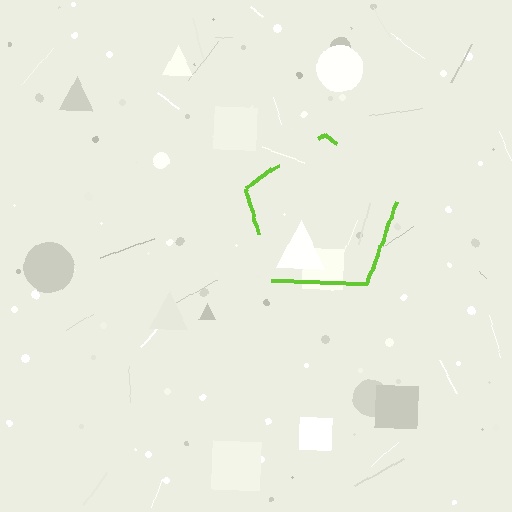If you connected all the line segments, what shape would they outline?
They would outline a pentagon.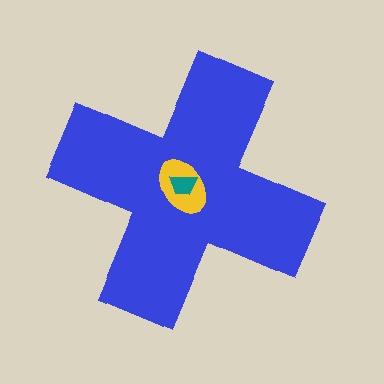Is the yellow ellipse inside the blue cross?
Yes.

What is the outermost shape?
The blue cross.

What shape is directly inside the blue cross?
The yellow ellipse.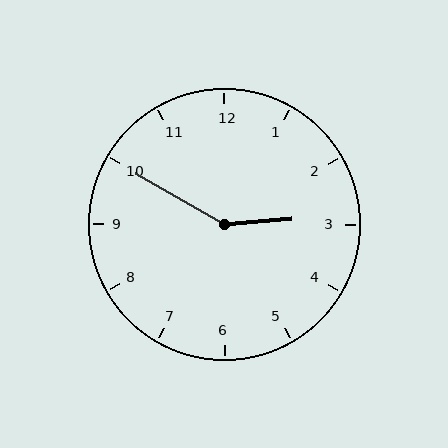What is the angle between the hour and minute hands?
Approximately 145 degrees.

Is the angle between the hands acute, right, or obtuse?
It is obtuse.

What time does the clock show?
2:50.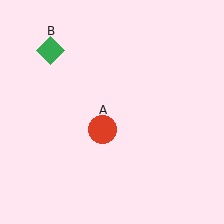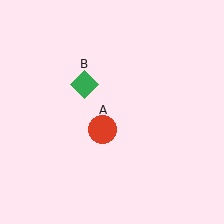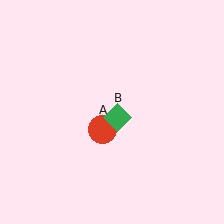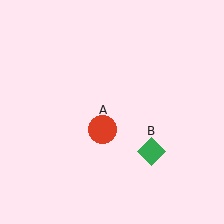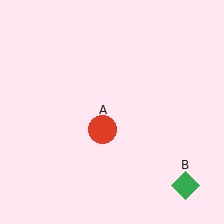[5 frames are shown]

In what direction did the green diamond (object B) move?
The green diamond (object B) moved down and to the right.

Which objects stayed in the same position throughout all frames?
Red circle (object A) remained stationary.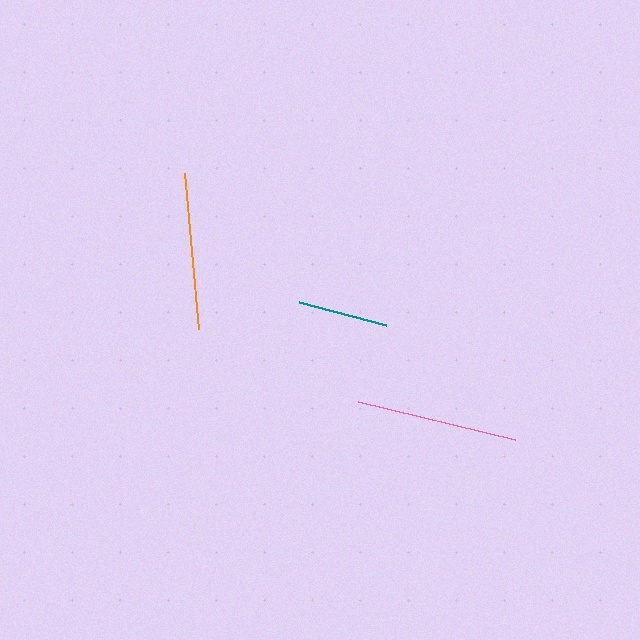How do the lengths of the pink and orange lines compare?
The pink and orange lines are approximately the same length.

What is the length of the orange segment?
The orange segment is approximately 156 pixels long.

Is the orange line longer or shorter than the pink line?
The pink line is longer than the orange line.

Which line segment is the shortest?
The teal line is the shortest at approximately 90 pixels.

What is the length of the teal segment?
The teal segment is approximately 90 pixels long.